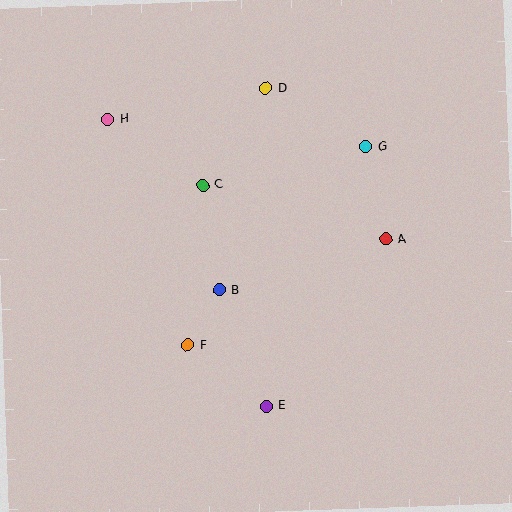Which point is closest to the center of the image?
Point B at (219, 290) is closest to the center.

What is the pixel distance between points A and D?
The distance between A and D is 193 pixels.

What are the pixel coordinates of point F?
Point F is at (188, 345).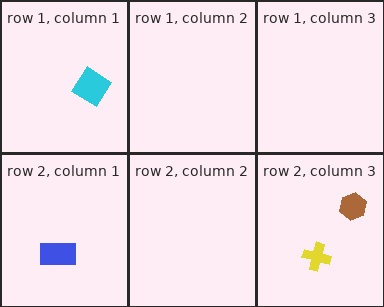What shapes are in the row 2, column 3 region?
The yellow cross, the brown hexagon.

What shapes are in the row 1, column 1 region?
The cyan diamond.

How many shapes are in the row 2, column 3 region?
2.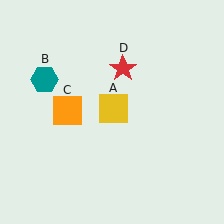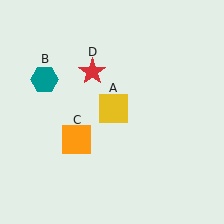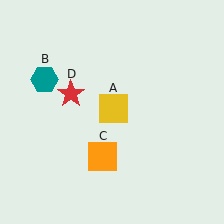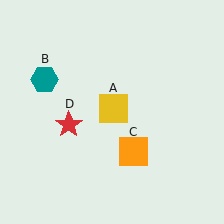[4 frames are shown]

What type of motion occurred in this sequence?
The orange square (object C), red star (object D) rotated counterclockwise around the center of the scene.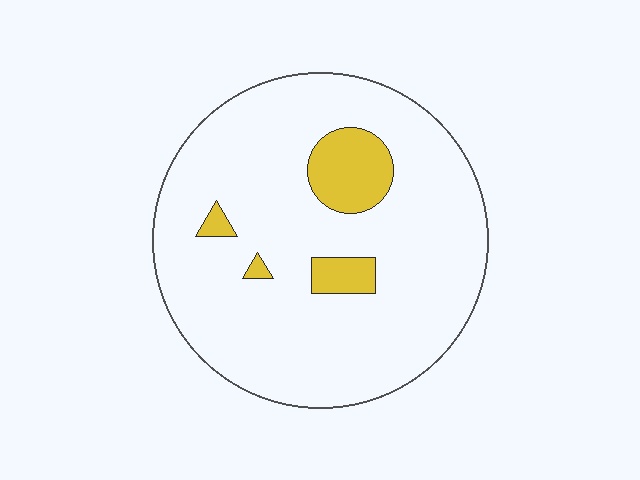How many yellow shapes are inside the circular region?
4.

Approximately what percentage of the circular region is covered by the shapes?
Approximately 10%.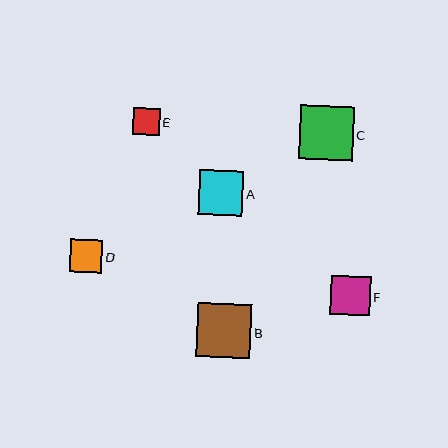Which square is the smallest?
Square E is the smallest with a size of approximately 27 pixels.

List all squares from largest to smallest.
From largest to smallest: B, C, A, F, D, E.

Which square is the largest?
Square B is the largest with a size of approximately 54 pixels.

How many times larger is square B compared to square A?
Square B is approximately 1.2 times the size of square A.